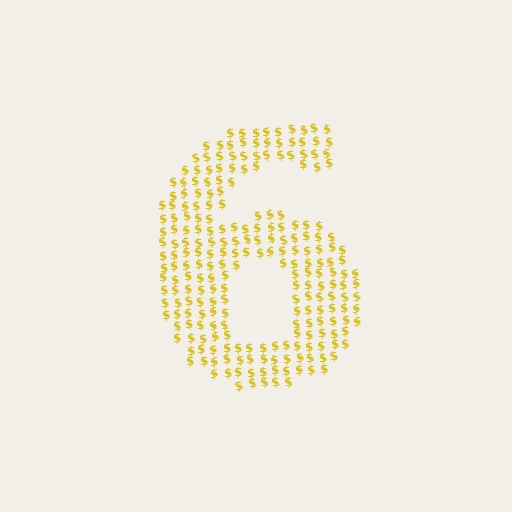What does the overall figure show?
The overall figure shows the digit 6.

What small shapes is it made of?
It is made of small dollar signs.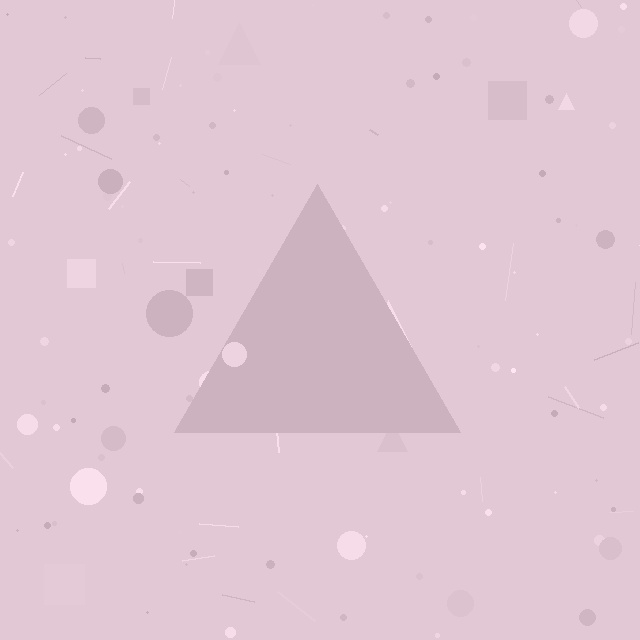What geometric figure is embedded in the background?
A triangle is embedded in the background.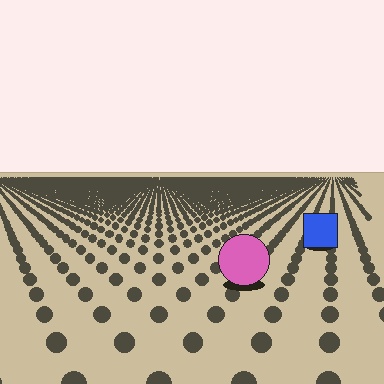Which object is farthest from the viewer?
The blue square is farthest from the viewer. It appears smaller and the ground texture around it is denser.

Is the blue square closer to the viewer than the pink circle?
No. The pink circle is closer — you can tell from the texture gradient: the ground texture is coarser near it.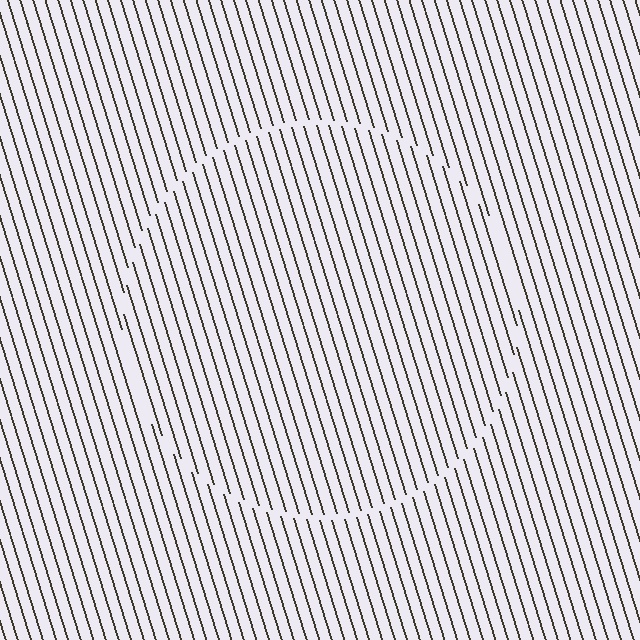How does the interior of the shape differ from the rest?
The interior of the shape contains the same grating, shifted by half a period — the contour is defined by the phase discontinuity where line-ends from the inner and outer gratings abut.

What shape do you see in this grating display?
An illusory circle. The interior of the shape contains the same grating, shifted by half a period — the contour is defined by the phase discontinuity where line-ends from the inner and outer gratings abut.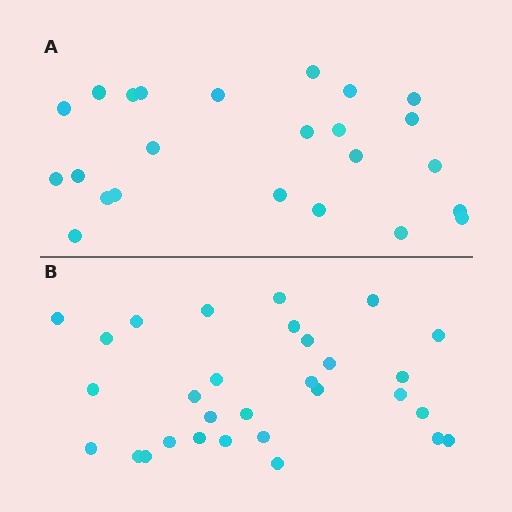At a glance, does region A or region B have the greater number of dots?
Region B (the bottom region) has more dots.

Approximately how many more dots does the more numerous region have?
Region B has about 6 more dots than region A.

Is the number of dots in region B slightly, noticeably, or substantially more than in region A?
Region B has noticeably more, but not dramatically so. The ratio is roughly 1.2 to 1.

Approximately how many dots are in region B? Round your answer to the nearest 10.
About 30 dots.